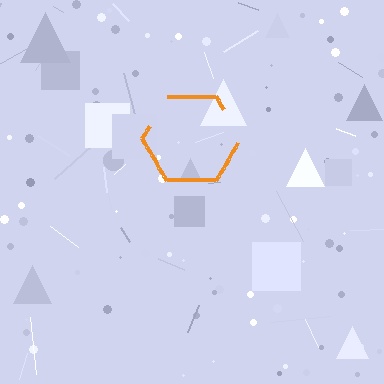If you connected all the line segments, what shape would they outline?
They would outline a hexagon.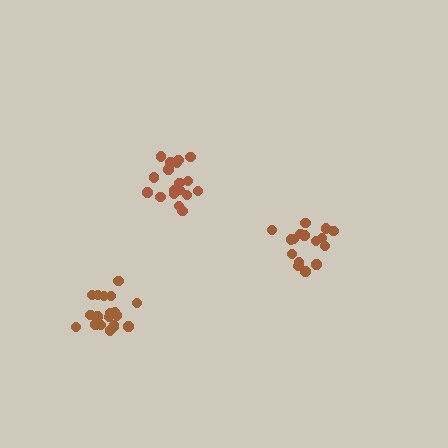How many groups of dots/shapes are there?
There are 3 groups.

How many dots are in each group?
Group 1: 18 dots, Group 2: 19 dots, Group 3: 17 dots (54 total).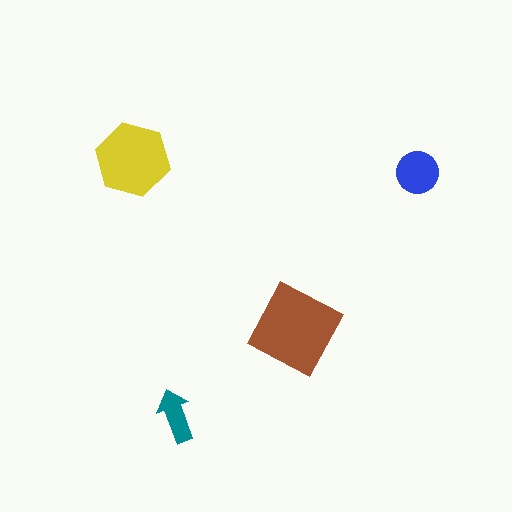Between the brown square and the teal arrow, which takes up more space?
The brown square.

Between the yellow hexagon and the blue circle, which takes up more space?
The yellow hexagon.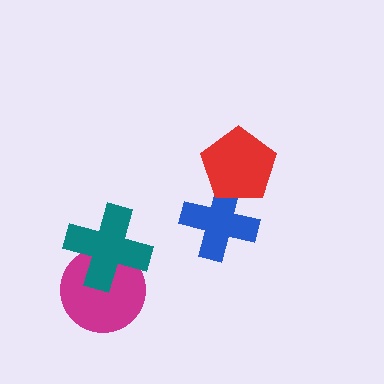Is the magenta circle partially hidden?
Yes, it is partially covered by another shape.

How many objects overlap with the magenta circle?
1 object overlaps with the magenta circle.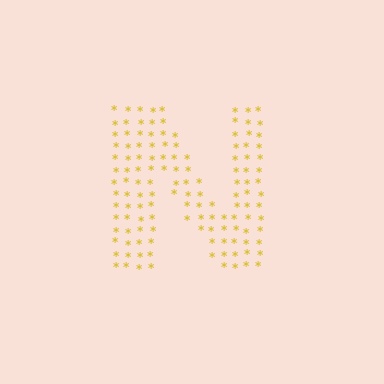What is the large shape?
The large shape is the letter N.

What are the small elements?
The small elements are asterisks.